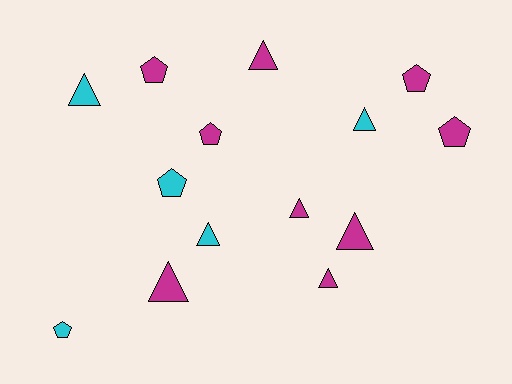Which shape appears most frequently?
Triangle, with 8 objects.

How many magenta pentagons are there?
There are 4 magenta pentagons.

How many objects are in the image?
There are 14 objects.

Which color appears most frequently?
Magenta, with 9 objects.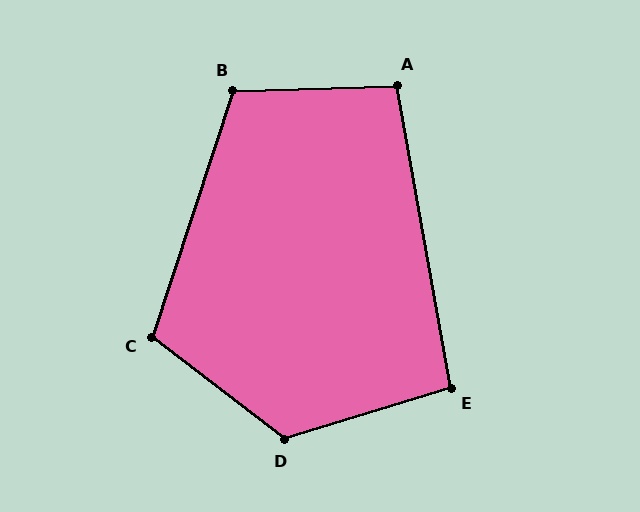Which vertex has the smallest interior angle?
E, at approximately 97 degrees.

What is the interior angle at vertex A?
Approximately 98 degrees (obtuse).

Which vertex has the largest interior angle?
D, at approximately 125 degrees.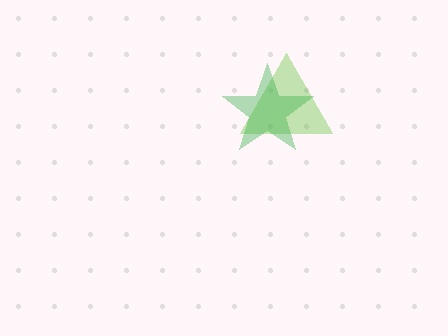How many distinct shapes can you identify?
There are 2 distinct shapes: a lime triangle, a green star.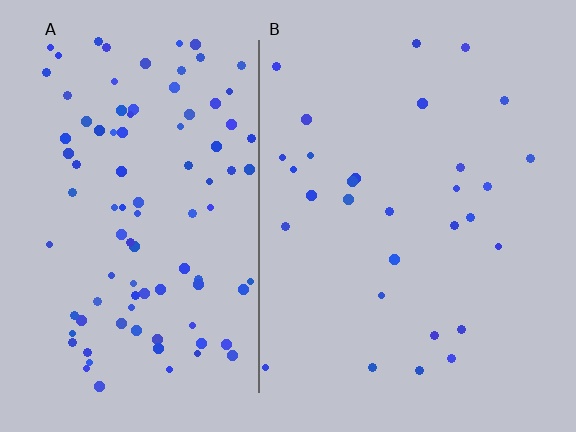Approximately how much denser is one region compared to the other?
Approximately 3.3× — region A over region B.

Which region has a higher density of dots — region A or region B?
A (the left).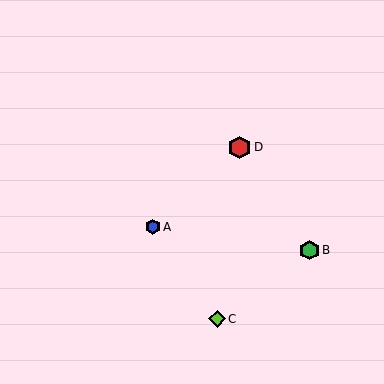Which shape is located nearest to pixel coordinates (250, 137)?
The red hexagon (labeled D) at (239, 147) is nearest to that location.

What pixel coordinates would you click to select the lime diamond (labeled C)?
Click at (217, 319) to select the lime diamond C.